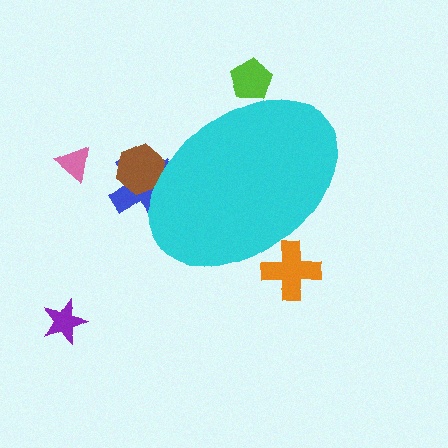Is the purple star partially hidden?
No, the purple star is fully visible.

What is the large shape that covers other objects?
A cyan ellipse.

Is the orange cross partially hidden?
Yes, the orange cross is partially hidden behind the cyan ellipse.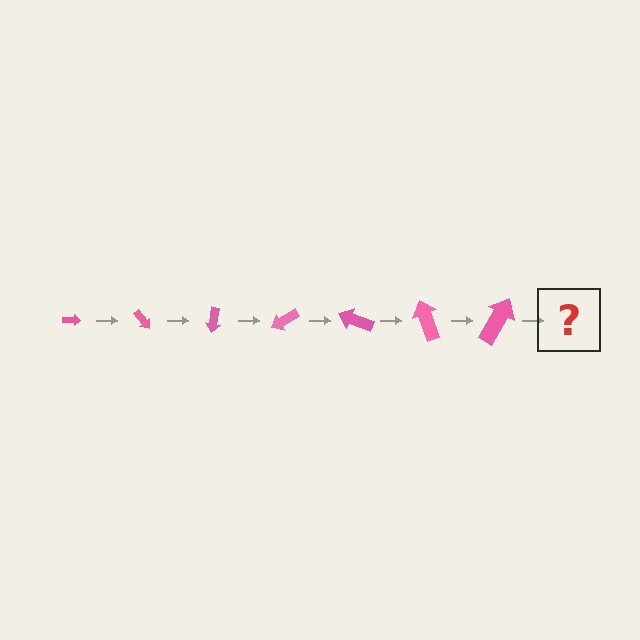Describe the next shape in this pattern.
It should be an arrow, larger than the previous one and rotated 350 degrees from the start.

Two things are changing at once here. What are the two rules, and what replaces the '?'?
The two rules are that the arrow grows larger each step and it rotates 50 degrees each step. The '?' should be an arrow, larger than the previous one and rotated 350 degrees from the start.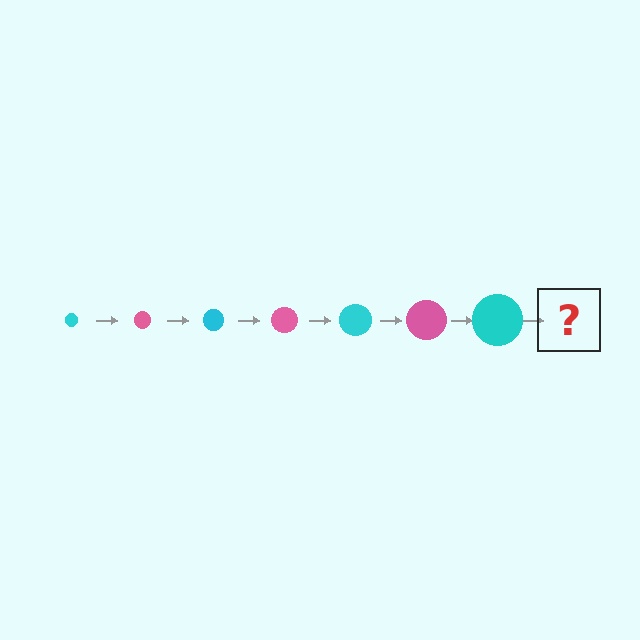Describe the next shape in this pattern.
It should be a pink circle, larger than the previous one.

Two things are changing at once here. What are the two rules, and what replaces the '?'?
The two rules are that the circle grows larger each step and the color cycles through cyan and pink. The '?' should be a pink circle, larger than the previous one.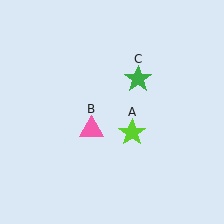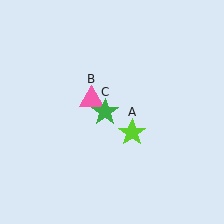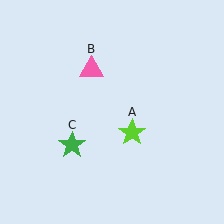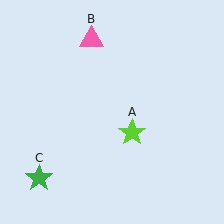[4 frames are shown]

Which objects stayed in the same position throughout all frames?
Lime star (object A) remained stationary.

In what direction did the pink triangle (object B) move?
The pink triangle (object B) moved up.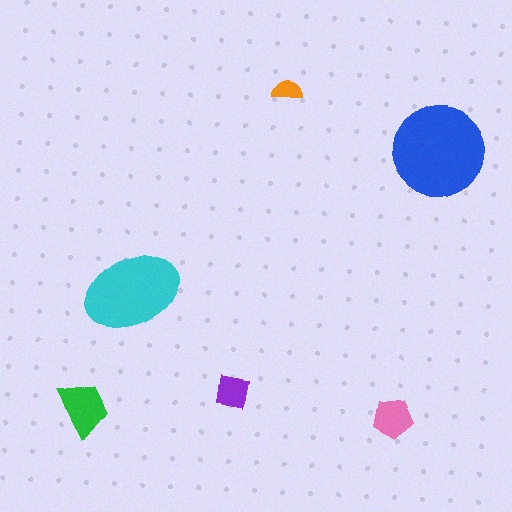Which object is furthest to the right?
The blue circle is rightmost.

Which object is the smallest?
The orange semicircle.